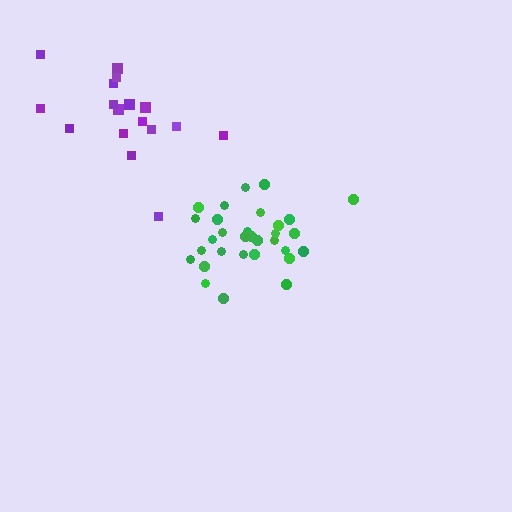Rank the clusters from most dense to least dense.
green, purple.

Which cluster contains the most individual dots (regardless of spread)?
Green (31).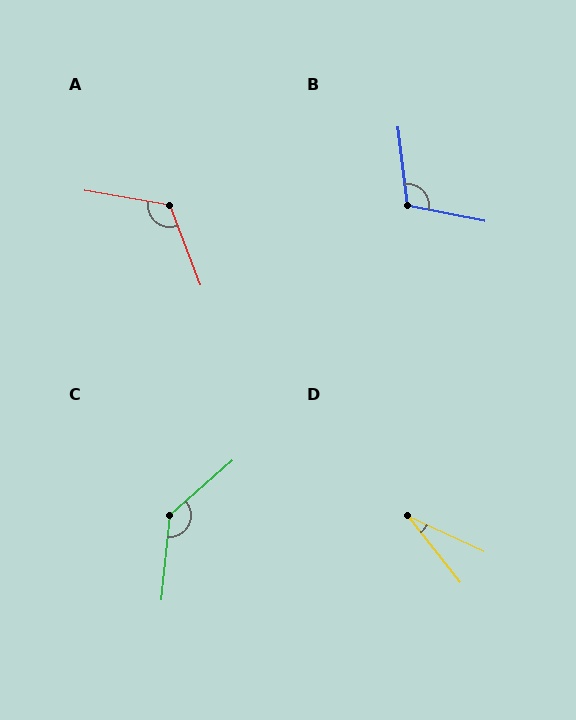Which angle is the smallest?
D, at approximately 27 degrees.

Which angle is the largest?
C, at approximately 137 degrees.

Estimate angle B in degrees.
Approximately 108 degrees.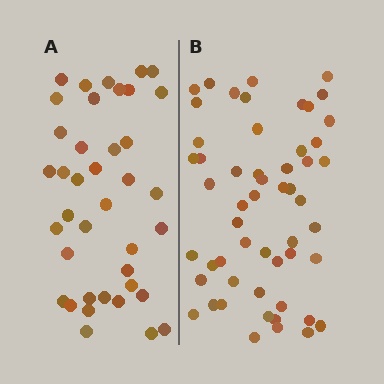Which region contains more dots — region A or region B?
Region B (the right region) has more dots.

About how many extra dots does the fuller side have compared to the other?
Region B has approximately 15 more dots than region A.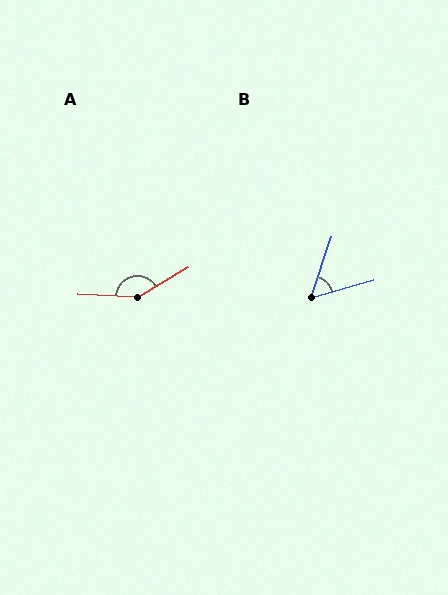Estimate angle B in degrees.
Approximately 56 degrees.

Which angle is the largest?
A, at approximately 146 degrees.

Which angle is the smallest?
B, at approximately 56 degrees.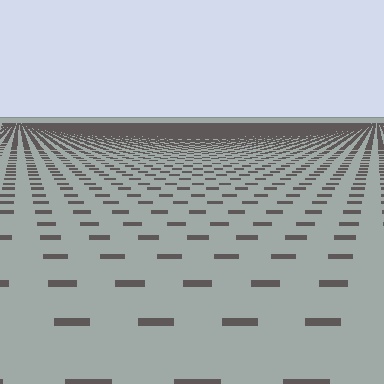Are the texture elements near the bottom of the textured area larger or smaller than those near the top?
Larger. Near the bottom, elements are closer to the viewer and appear at a bigger on-screen size.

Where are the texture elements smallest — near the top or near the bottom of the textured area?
Near the top.